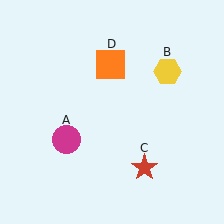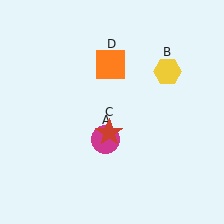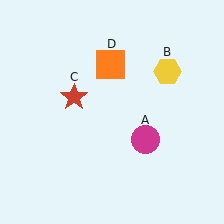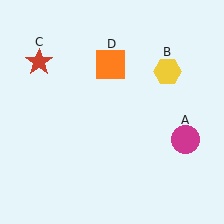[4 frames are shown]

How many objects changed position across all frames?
2 objects changed position: magenta circle (object A), red star (object C).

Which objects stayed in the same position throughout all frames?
Yellow hexagon (object B) and orange square (object D) remained stationary.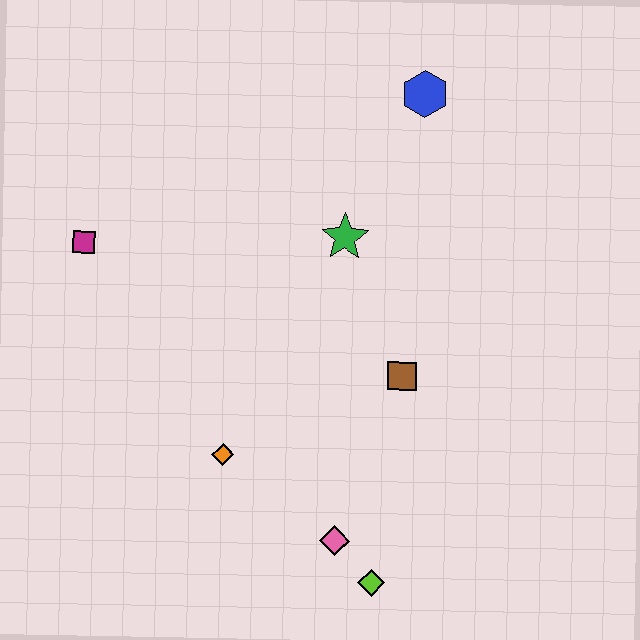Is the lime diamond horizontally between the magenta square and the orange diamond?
No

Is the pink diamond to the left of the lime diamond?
Yes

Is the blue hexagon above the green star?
Yes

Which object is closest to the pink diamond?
The lime diamond is closest to the pink diamond.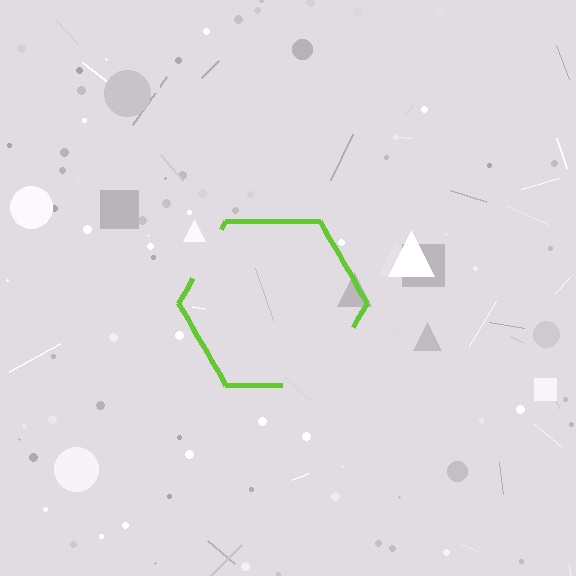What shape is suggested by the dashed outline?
The dashed outline suggests a hexagon.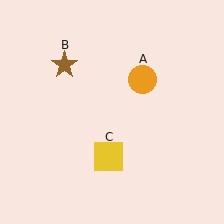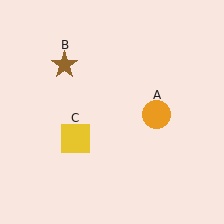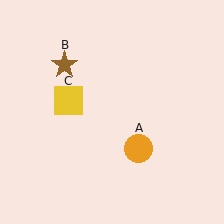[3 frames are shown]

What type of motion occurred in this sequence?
The orange circle (object A), yellow square (object C) rotated clockwise around the center of the scene.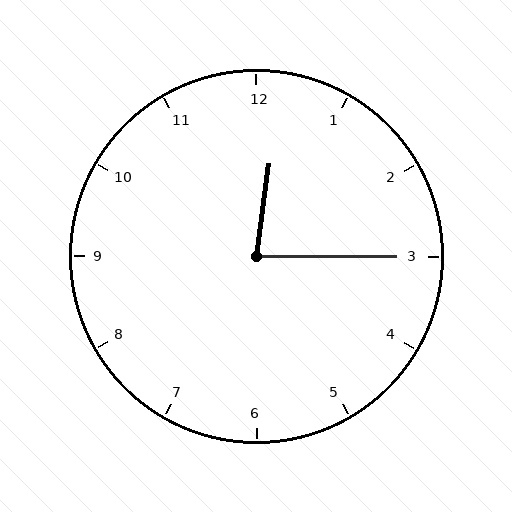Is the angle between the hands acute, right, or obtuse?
It is acute.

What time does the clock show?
12:15.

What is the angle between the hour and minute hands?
Approximately 82 degrees.